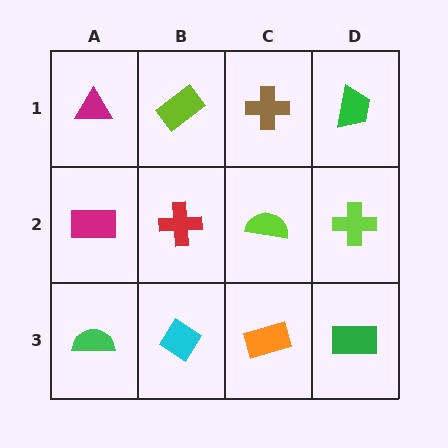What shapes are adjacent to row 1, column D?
A lime cross (row 2, column D), a brown cross (row 1, column C).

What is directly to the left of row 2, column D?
A lime semicircle.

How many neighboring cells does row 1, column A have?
2.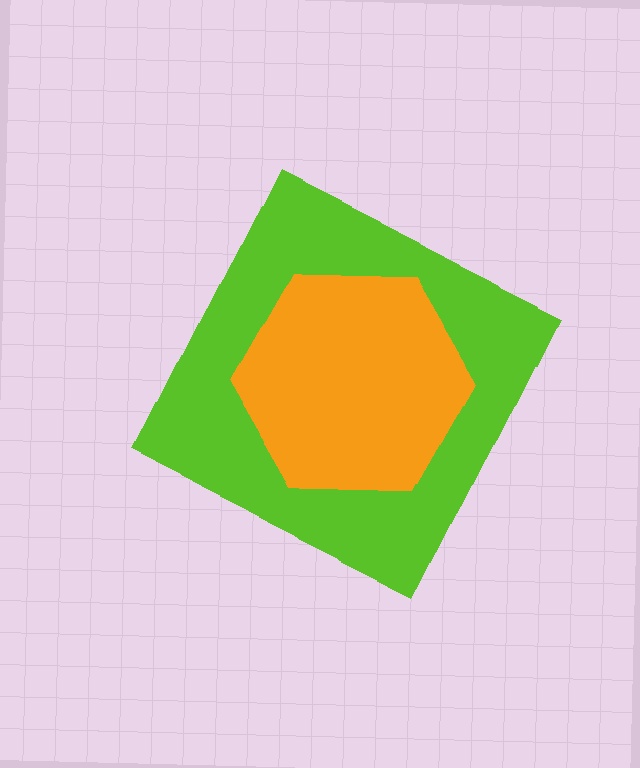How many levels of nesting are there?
2.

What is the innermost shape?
The orange hexagon.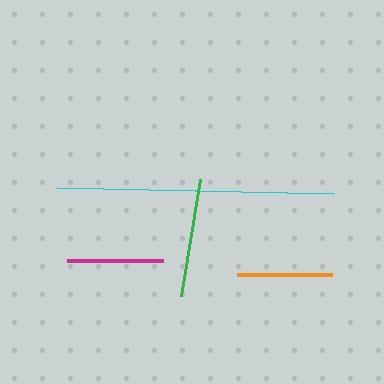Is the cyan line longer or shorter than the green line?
The cyan line is longer than the green line.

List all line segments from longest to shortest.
From longest to shortest: cyan, green, magenta, orange.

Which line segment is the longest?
The cyan line is the longest at approximately 276 pixels.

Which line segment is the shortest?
The orange line is the shortest at approximately 95 pixels.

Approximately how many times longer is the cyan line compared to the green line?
The cyan line is approximately 2.3 times the length of the green line.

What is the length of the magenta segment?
The magenta segment is approximately 96 pixels long.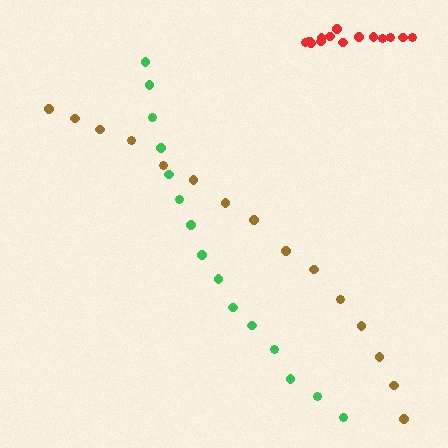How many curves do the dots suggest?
There are 3 distinct paths.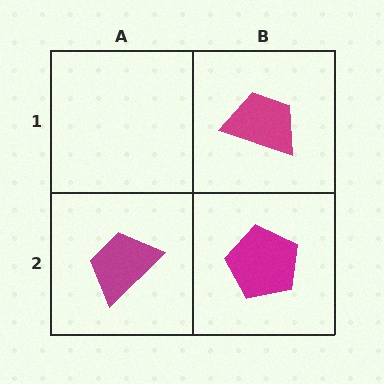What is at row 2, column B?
A magenta pentagon.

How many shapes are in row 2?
2 shapes.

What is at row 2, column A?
A magenta trapezoid.